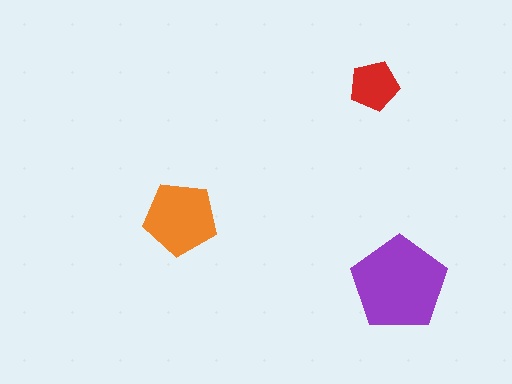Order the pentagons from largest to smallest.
the purple one, the orange one, the red one.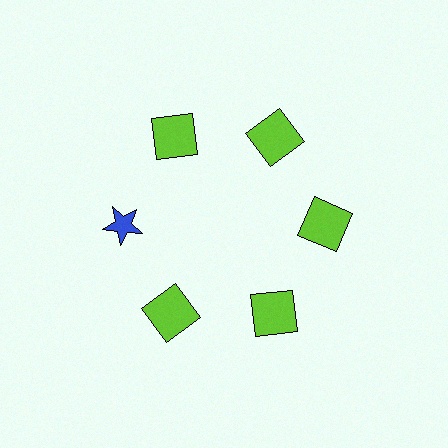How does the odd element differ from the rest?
It differs in both color (blue instead of lime) and shape (star instead of square).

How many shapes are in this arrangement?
There are 6 shapes arranged in a ring pattern.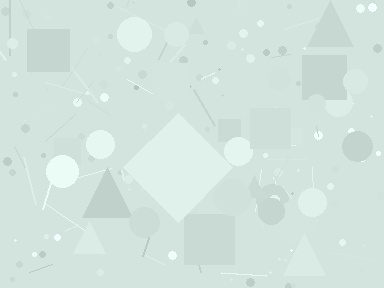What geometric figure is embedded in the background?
A diamond is embedded in the background.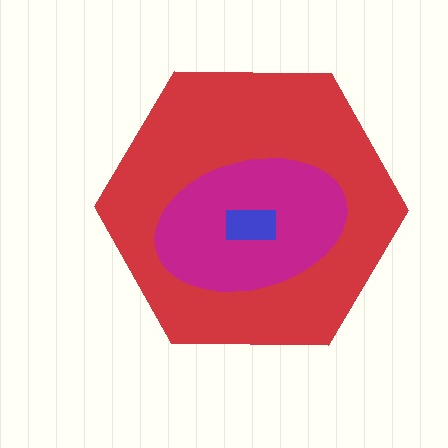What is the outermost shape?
The red hexagon.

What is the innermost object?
The blue rectangle.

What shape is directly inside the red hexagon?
The magenta ellipse.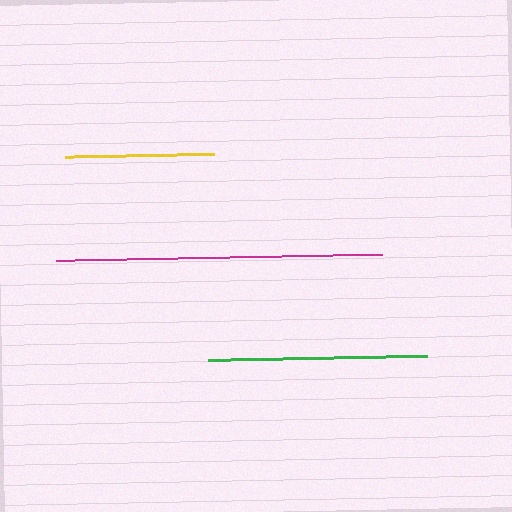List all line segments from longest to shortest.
From longest to shortest: magenta, green, yellow.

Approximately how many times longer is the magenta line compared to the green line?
The magenta line is approximately 1.5 times the length of the green line.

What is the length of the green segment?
The green segment is approximately 219 pixels long.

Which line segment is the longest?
The magenta line is the longest at approximately 326 pixels.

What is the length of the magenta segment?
The magenta segment is approximately 326 pixels long.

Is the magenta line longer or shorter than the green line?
The magenta line is longer than the green line.